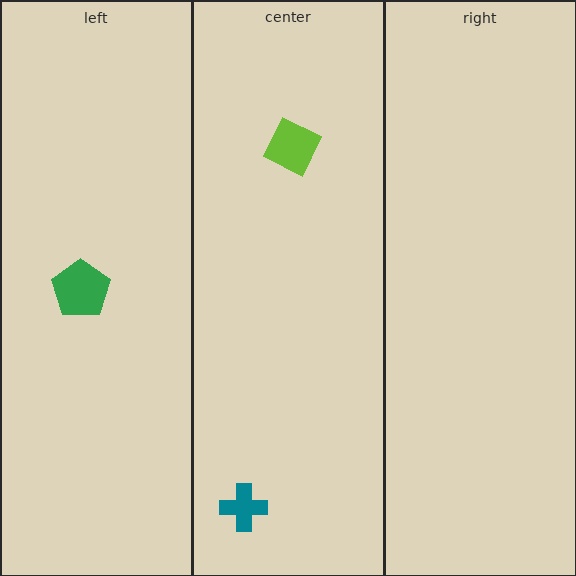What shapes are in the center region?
The teal cross, the lime diamond.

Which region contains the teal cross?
The center region.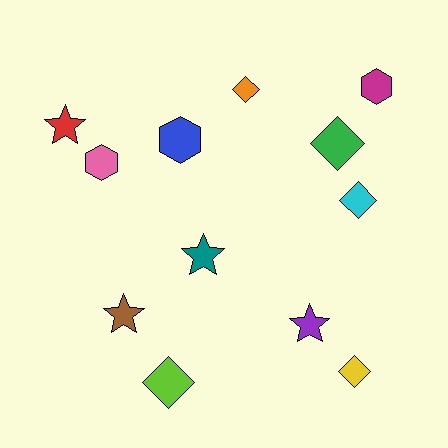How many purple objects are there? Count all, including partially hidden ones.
There is 1 purple object.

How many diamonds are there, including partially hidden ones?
There are 5 diamonds.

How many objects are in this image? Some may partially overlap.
There are 12 objects.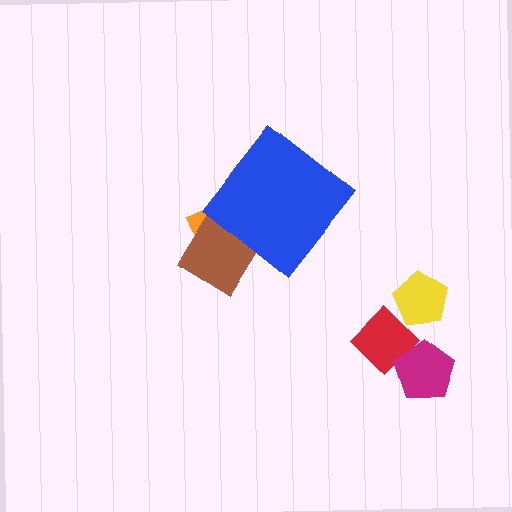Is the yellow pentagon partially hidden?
No, the yellow pentagon is fully visible.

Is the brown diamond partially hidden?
Yes, the brown diamond is partially hidden behind the blue diamond.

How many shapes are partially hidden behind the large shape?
2 shapes are partially hidden.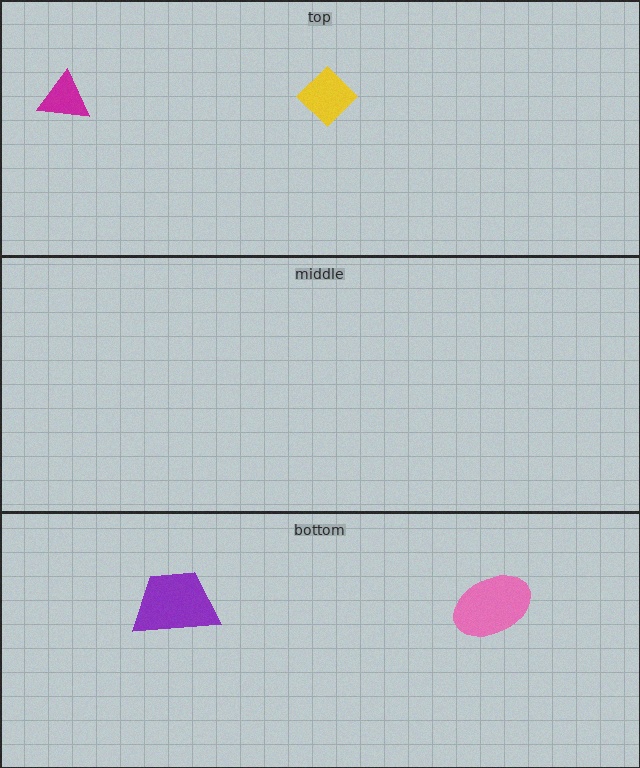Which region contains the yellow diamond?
The top region.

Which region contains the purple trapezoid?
The bottom region.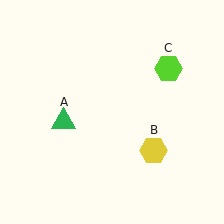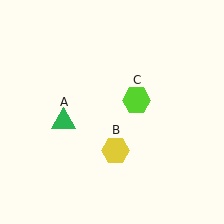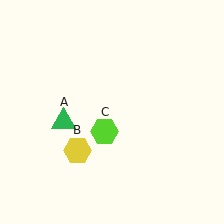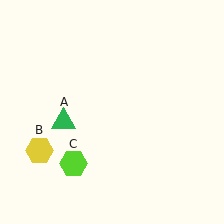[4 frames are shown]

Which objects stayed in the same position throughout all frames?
Green triangle (object A) remained stationary.